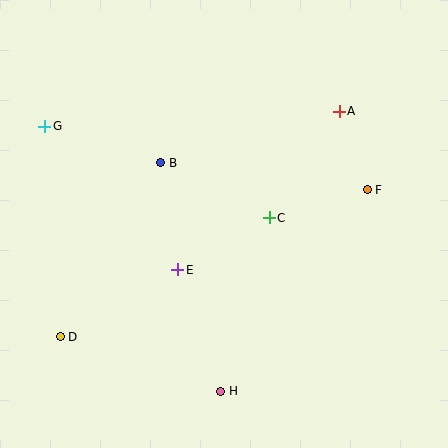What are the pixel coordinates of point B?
Point B is at (161, 163).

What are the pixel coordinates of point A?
Point A is at (339, 111).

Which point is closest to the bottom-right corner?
Point H is closest to the bottom-right corner.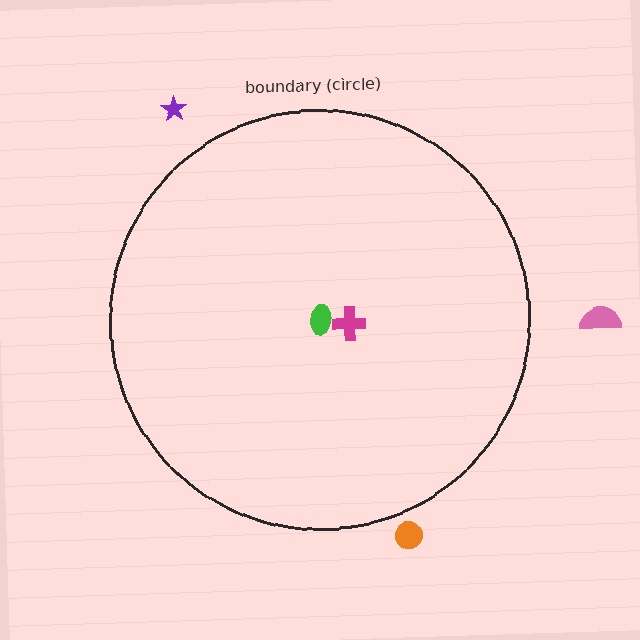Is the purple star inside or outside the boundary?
Outside.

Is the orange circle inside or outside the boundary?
Outside.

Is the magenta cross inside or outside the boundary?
Inside.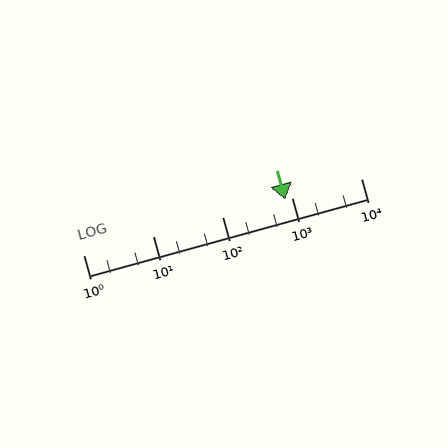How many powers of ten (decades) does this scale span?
The scale spans 4 decades, from 1 to 10000.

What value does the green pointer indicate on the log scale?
The pointer indicates approximately 820.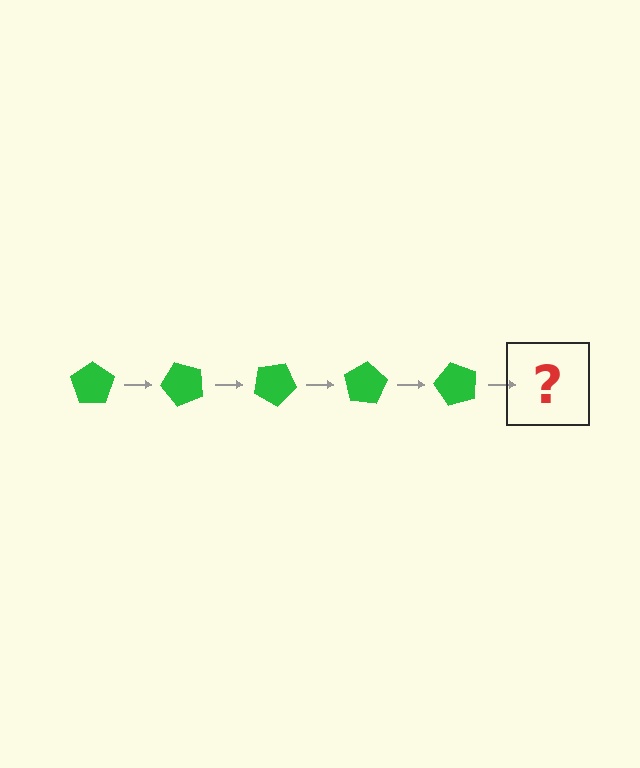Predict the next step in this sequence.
The next step is a green pentagon rotated 250 degrees.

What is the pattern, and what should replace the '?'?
The pattern is that the pentagon rotates 50 degrees each step. The '?' should be a green pentagon rotated 250 degrees.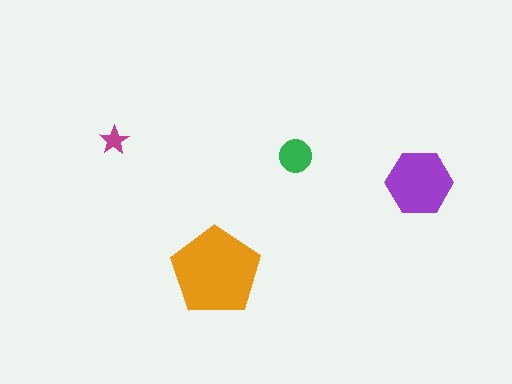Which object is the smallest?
The magenta star.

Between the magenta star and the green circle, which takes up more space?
The green circle.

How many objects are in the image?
There are 4 objects in the image.